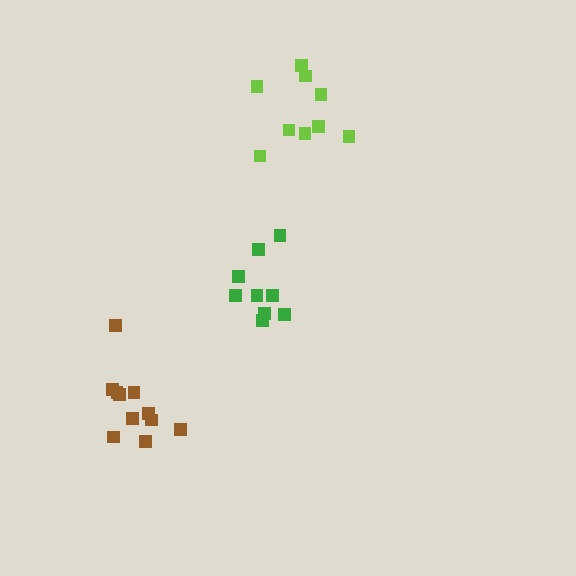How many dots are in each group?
Group 1: 9 dots, Group 2: 11 dots, Group 3: 9 dots (29 total).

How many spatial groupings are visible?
There are 3 spatial groupings.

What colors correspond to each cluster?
The clusters are colored: lime, brown, green.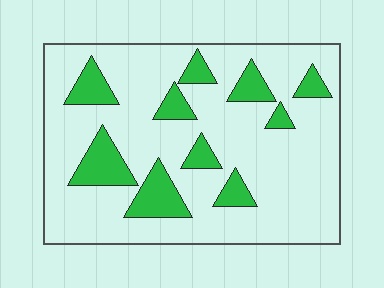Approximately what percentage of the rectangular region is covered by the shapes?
Approximately 20%.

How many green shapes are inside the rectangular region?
10.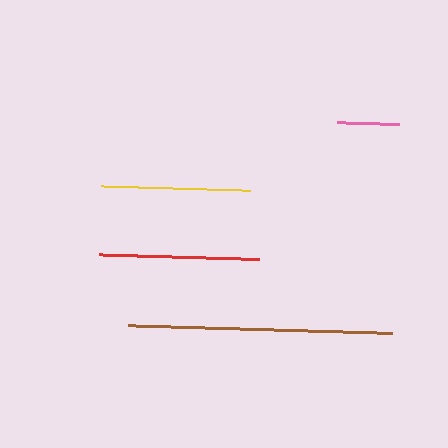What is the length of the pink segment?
The pink segment is approximately 62 pixels long.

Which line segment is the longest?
The brown line is the longest at approximately 265 pixels.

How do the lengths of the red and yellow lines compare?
The red and yellow lines are approximately the same length.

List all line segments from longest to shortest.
From longest to shortest: brown, red, yellow, pink.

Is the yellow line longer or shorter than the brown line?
The brown line is longer than the yellow line.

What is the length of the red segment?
The red segment is approximately 160 pixels long.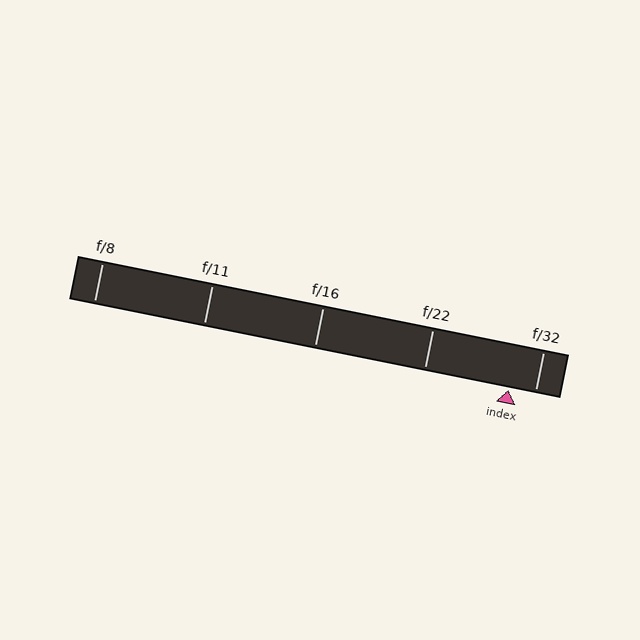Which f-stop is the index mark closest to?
The index mark is closest to f/32.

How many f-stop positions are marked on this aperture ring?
There are 5 f-stop positions marked.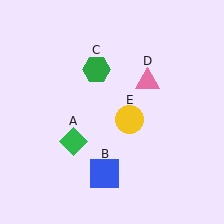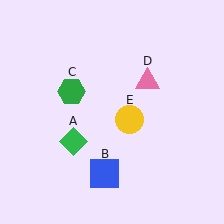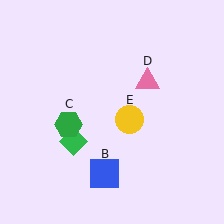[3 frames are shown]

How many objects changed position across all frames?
1 object changed position: green hexagon (object C).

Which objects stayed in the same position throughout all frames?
Green diamond (object A) and blue square (object B) and pink triangle (object D) and yellow circle (object E) remained stationary.